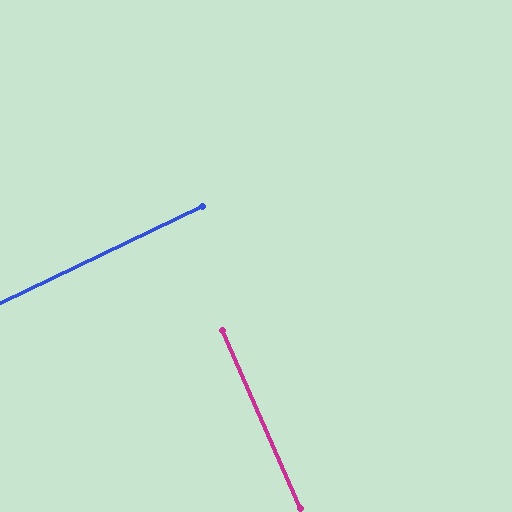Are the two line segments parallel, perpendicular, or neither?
Perpendicular — they meet at approximately 88°.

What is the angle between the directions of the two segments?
Approximately 88 degrees.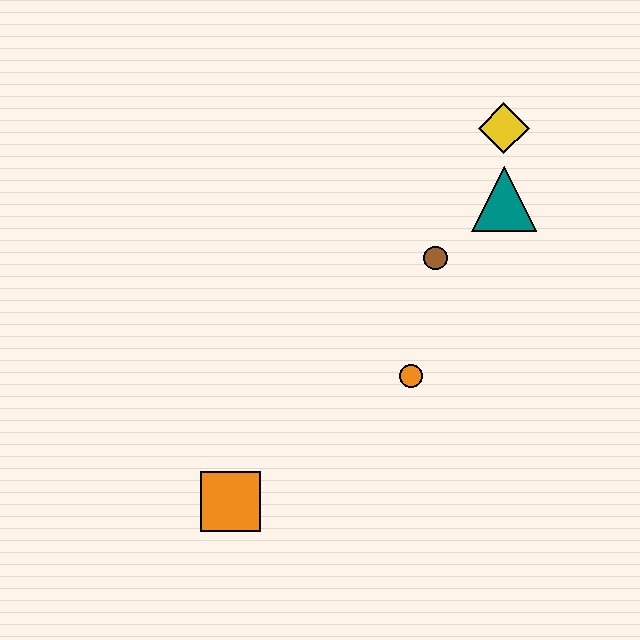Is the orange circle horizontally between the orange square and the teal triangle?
Yes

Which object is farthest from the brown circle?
The orange square is farthest from the brown circle.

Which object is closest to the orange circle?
The brown circle is closest to the orange circle.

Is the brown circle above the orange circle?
Yes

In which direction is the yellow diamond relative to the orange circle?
The yellow diamond is above the orange circle.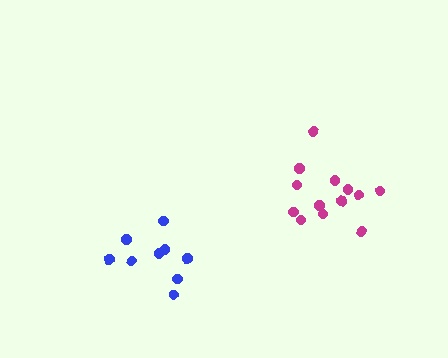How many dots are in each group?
Group 1: 9 dots, Group 2: 13 dots (22 total).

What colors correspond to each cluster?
The clusters are colored: blue, magenta.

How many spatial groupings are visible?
There are 2 spatial groupings.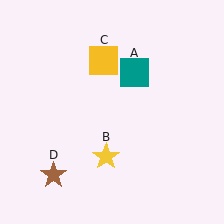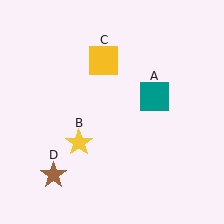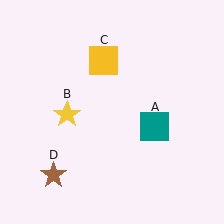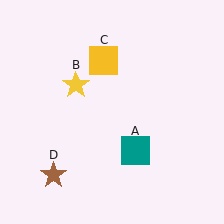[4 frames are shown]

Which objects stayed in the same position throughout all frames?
Yellow square (object C) and brown star (object D) remained stationary.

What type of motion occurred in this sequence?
The teal square (object A), yellow star (object B) rotated clockwise around the center of the scene.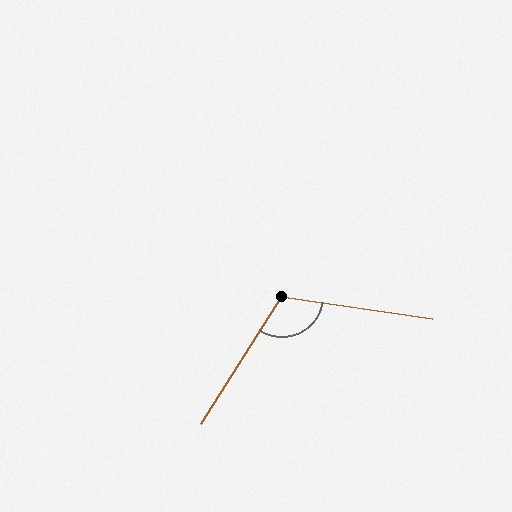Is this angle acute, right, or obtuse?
It is obtuse.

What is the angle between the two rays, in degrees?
Approximately 114 degrees.